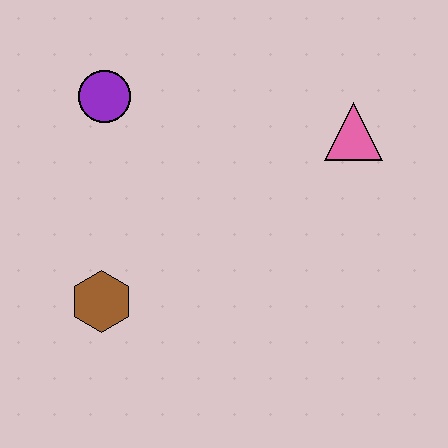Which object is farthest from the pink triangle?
The brown hexagon is farthest from the pink triangle.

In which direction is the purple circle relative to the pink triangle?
The purple circle is to the left of the pink triangle.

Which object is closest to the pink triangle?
The purple circle is closest to the pink triangle.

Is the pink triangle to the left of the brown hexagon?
No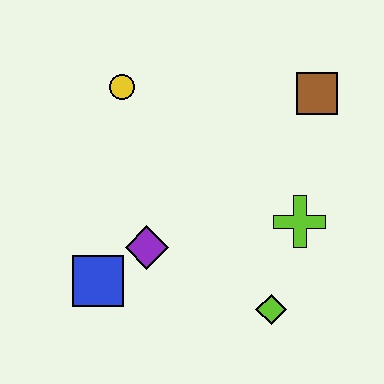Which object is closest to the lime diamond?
The lime cross is closest to the lime diamond.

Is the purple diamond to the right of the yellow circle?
Yes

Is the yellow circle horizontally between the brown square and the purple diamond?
No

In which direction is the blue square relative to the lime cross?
The blue square is to the left of the lime cross.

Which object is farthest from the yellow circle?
The lime diamond is farthest from the yellow circle.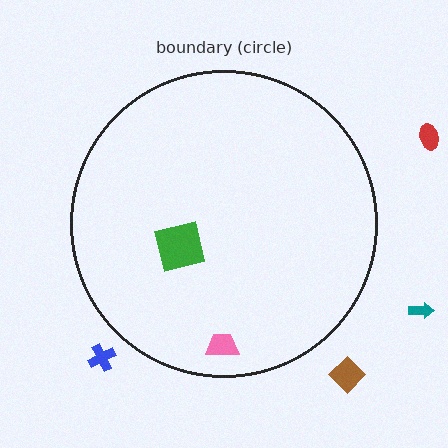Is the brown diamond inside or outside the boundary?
Outside.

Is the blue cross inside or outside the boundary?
Outside.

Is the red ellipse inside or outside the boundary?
Outside.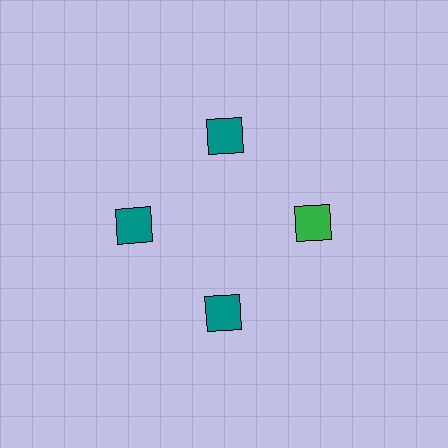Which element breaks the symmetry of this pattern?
The green diamond at roughly the 3 o'clock position breaks the symmetry. All other shapes are teal diamonds.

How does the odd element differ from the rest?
It has a different color: green instead of teal.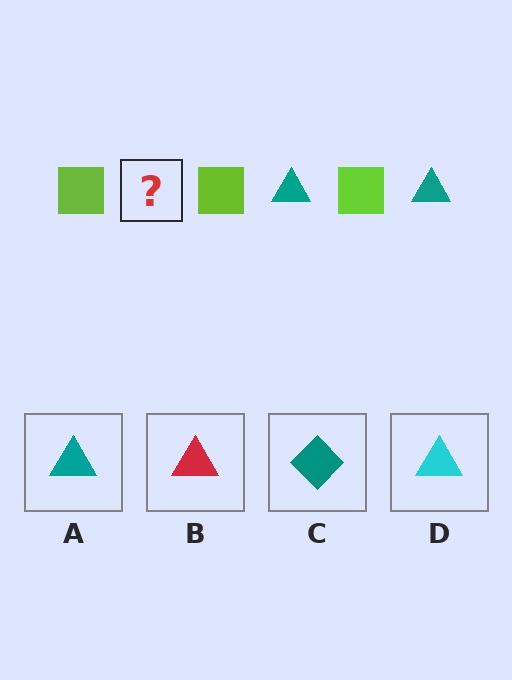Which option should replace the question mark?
Option A.